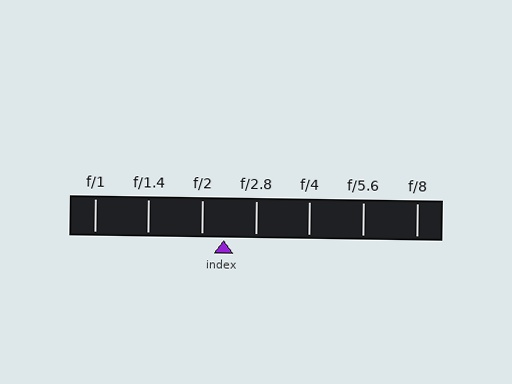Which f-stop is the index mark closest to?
The index mark is closest to f/2.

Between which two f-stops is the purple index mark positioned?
The index mark is between f/2 and f/2.8.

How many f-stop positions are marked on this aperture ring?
There are 7 f-stop positions marked.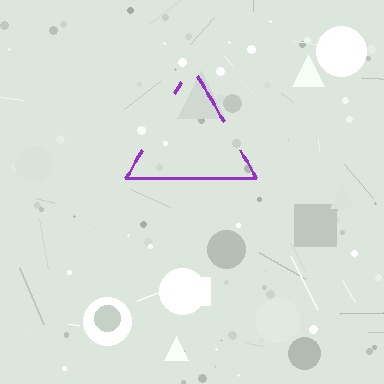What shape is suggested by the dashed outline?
The dashed outline suggests a triangle.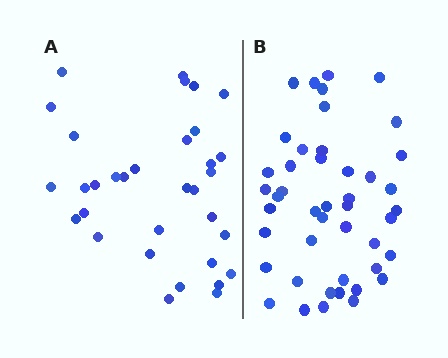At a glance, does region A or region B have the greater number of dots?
Region B (the right region) has more dots.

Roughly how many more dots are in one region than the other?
Region B has roughly 12 or so more dots than region A.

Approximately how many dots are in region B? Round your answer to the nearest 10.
About 40 dots. (The exact count is 45, which rounds to 40.)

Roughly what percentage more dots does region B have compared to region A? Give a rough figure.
About 35% more.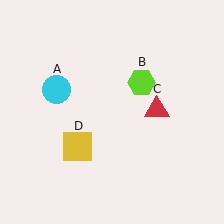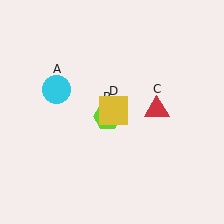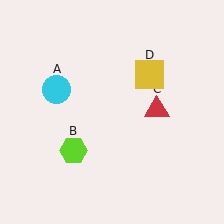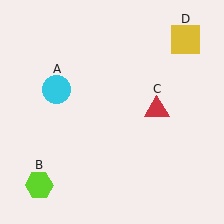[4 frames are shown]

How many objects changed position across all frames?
2 objects changed position: lime hexagon (object B), yellow square (object D).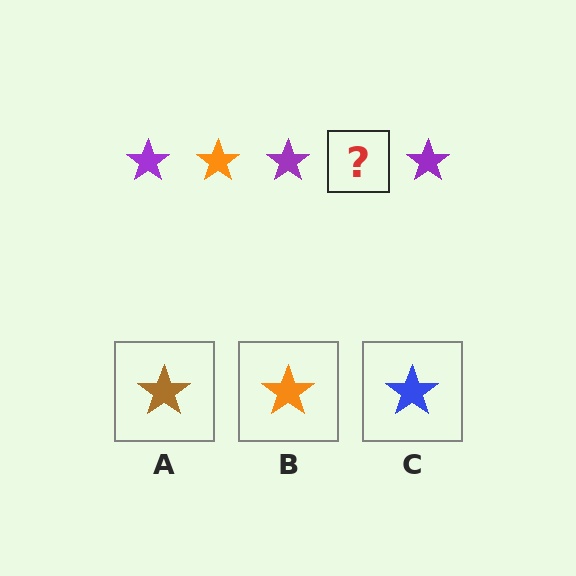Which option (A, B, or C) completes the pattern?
B.